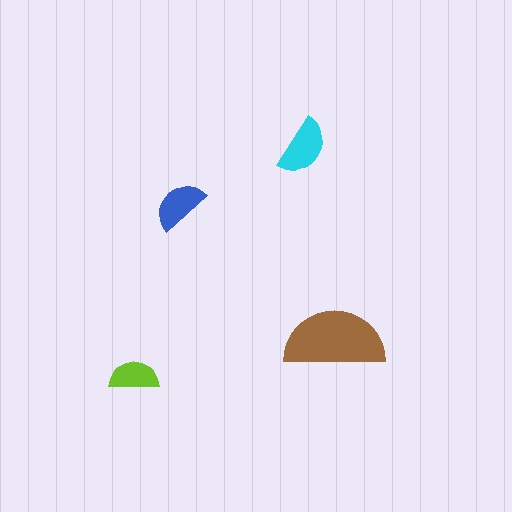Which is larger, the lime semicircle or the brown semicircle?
The brown one.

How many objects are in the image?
There are 4 objects in the image.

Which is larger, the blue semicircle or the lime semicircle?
The blue one.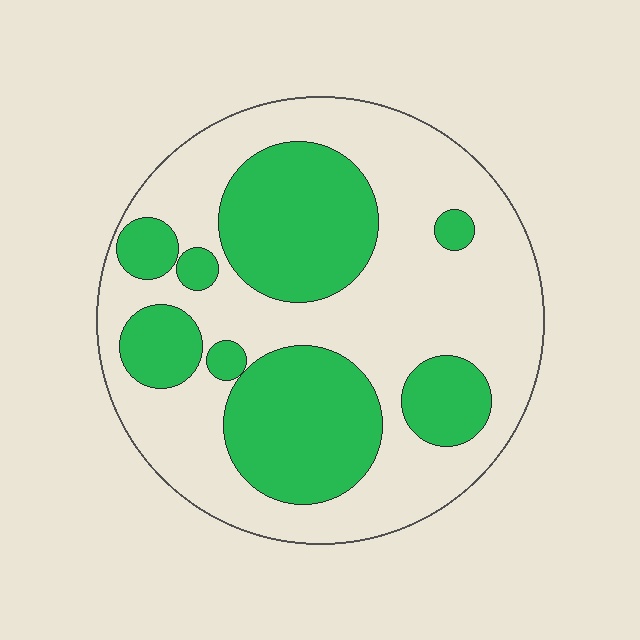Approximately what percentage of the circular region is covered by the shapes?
Approximately 40%.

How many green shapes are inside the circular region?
8.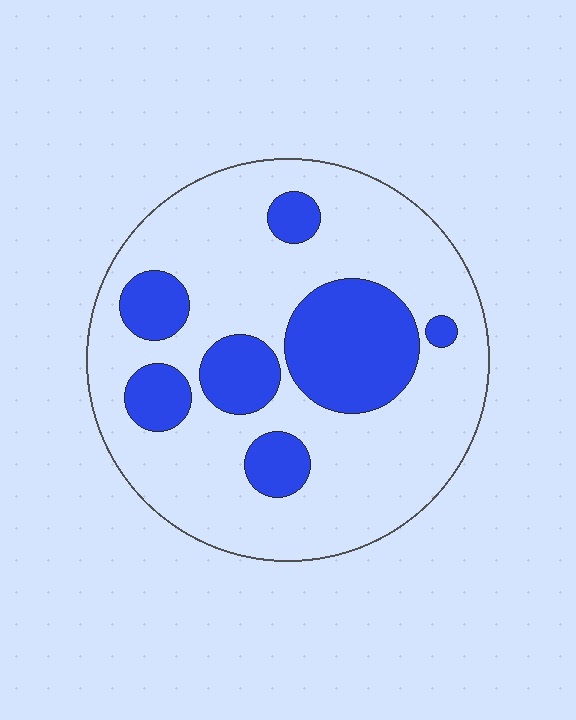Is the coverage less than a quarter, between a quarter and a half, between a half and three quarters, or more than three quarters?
Between a quarter and a half.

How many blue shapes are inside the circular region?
7.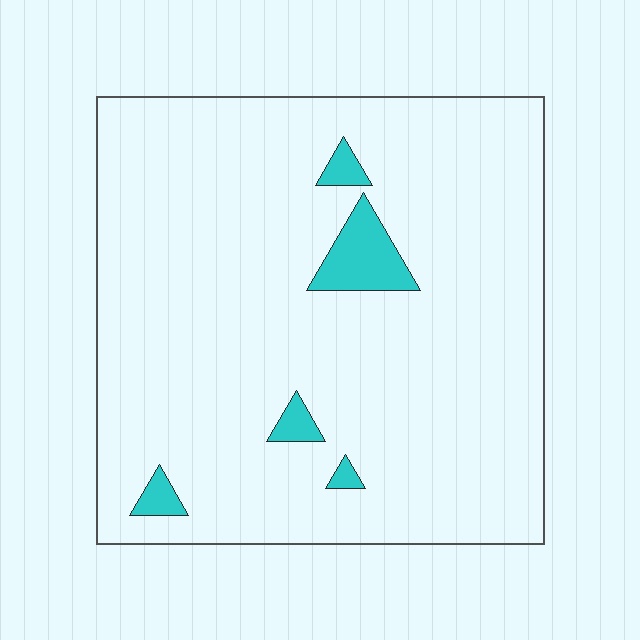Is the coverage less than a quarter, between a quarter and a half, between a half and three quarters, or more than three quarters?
Less than a quarter.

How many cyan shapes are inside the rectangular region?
5.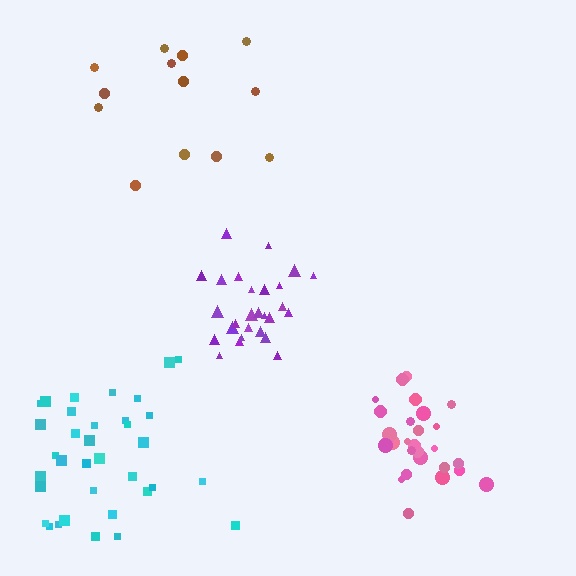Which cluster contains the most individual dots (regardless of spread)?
Cyan (35).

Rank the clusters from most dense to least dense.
pink, purple, cyan, brown.